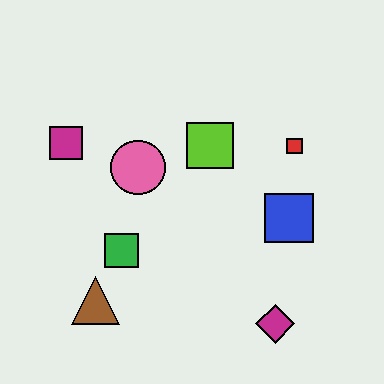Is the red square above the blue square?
Yes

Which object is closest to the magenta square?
The pink circle is closest to the magenta square.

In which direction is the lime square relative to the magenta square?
The lime square is to the right of the magenta square.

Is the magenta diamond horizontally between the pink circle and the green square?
No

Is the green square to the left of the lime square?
Yes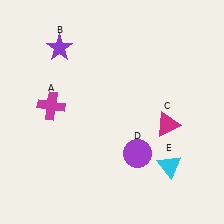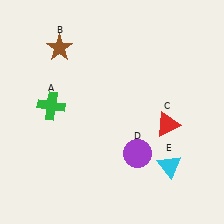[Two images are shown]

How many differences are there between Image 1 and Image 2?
There are 3 differences between the two images.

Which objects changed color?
A changed from magenta to green. B changed from purple to brown. C changed from magenta to red.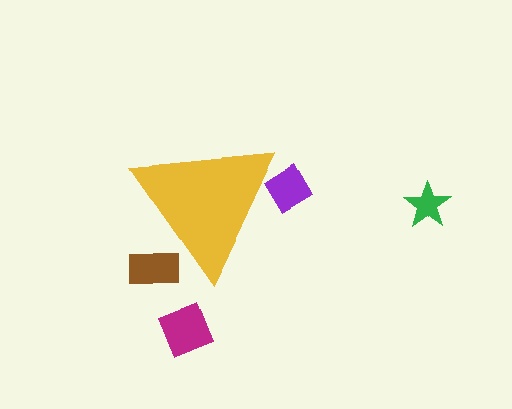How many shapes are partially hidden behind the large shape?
2 shapes are partially hidden.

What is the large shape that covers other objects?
A yellow triangle.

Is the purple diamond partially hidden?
Yes, the purple diamond is partially hidden behind the yellow triangle.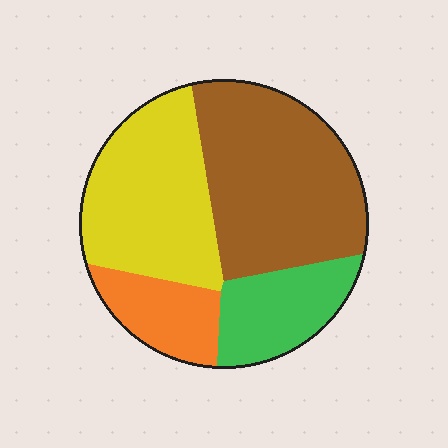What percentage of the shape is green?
Green takes up about one sixth (1/6) of the shape.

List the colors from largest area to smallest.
From largest to smallest: brown, yellow, green, orange.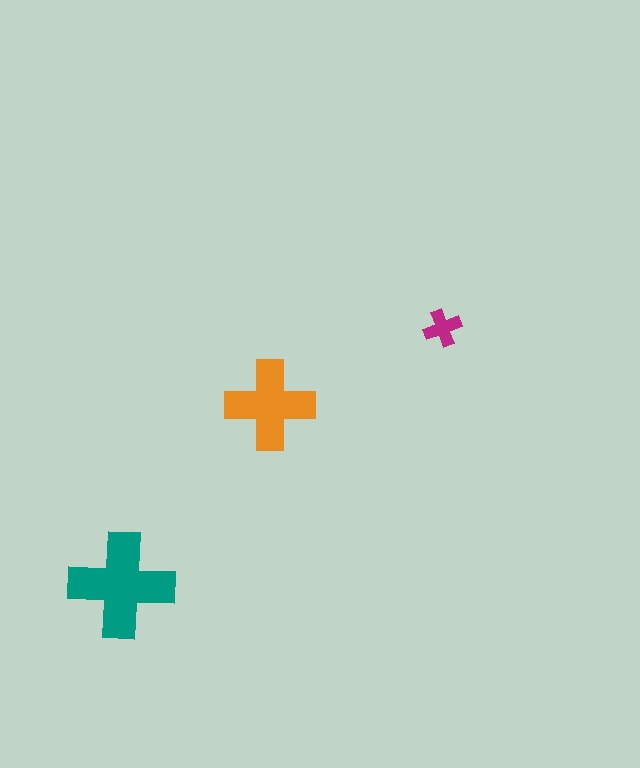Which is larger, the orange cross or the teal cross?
The teal one.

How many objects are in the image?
There are 3 objects in the image.